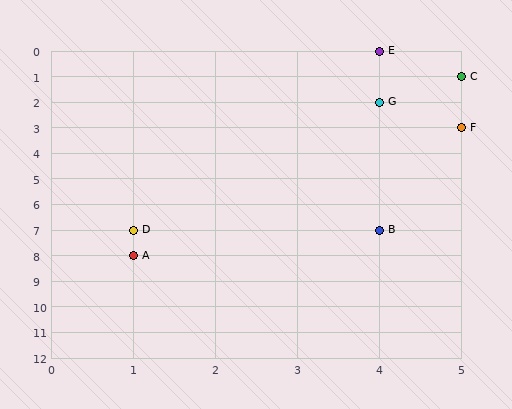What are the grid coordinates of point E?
Point E is at grid coordinates (4, 0).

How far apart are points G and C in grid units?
Points G and C are 1 column and 1 row apart (about 1.4 grid units diagonally).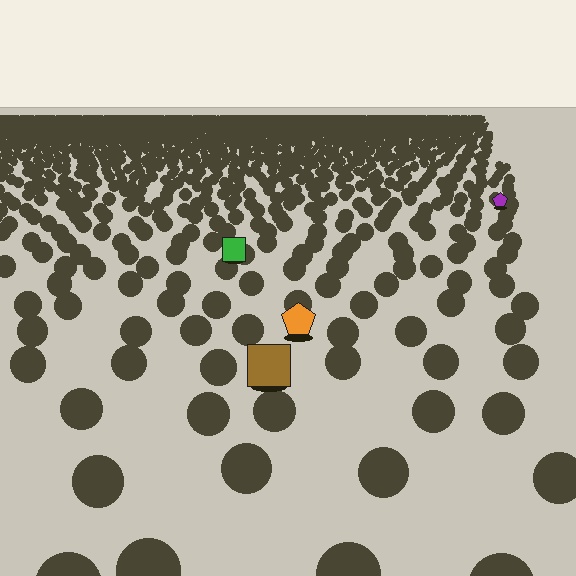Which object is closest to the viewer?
The brown square is closest. The texture marks near it are larger and more spread out.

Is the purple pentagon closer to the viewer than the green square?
No. The green square is closer — you can tell from the texture gradient: the ground texture is coarser near it.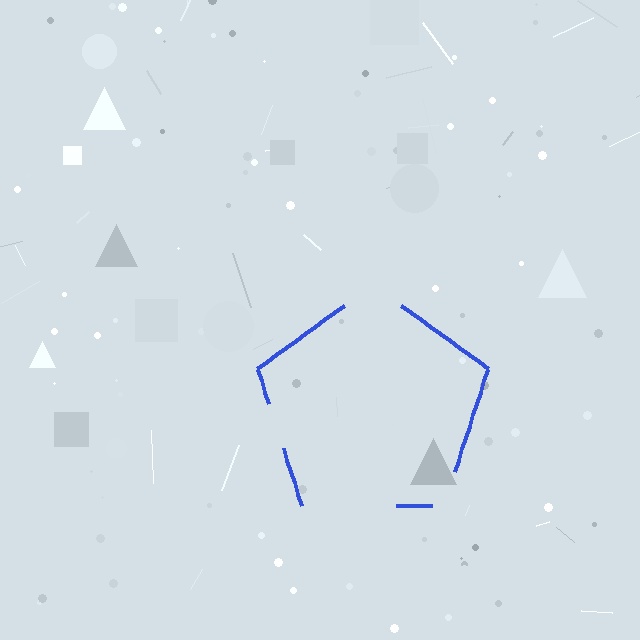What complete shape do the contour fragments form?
The contour fragments form a pentagon.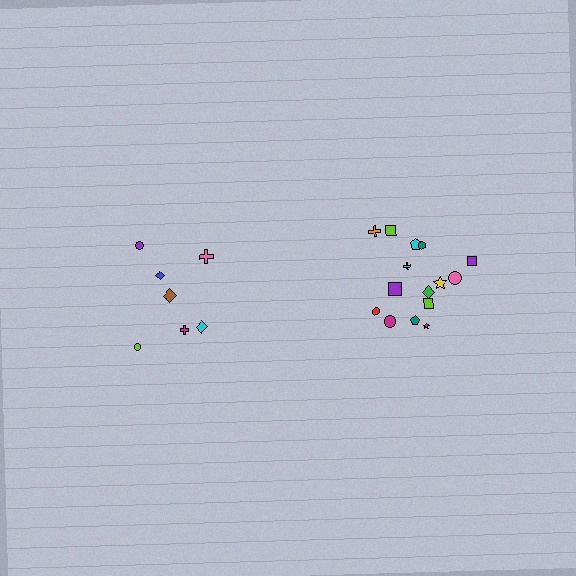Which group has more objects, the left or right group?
The right group.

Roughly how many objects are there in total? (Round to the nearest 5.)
Roughly 20 objects in total.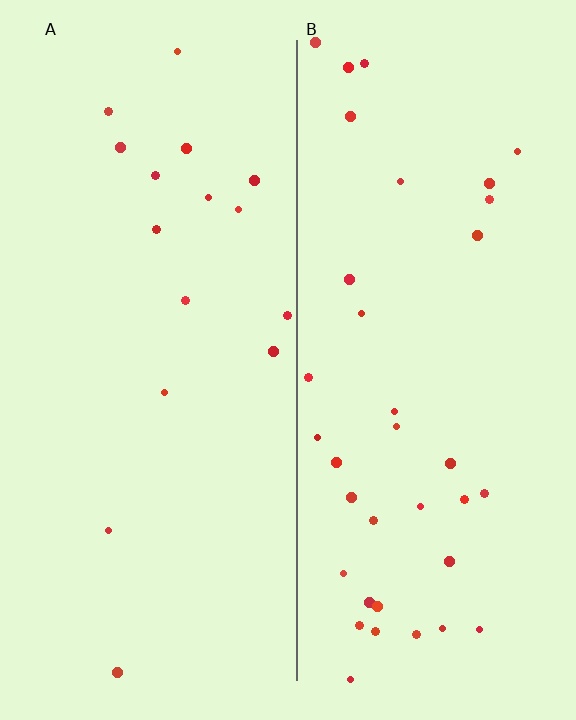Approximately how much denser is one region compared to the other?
Approximately 2.3× — region B over region A.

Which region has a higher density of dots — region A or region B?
B (the right).